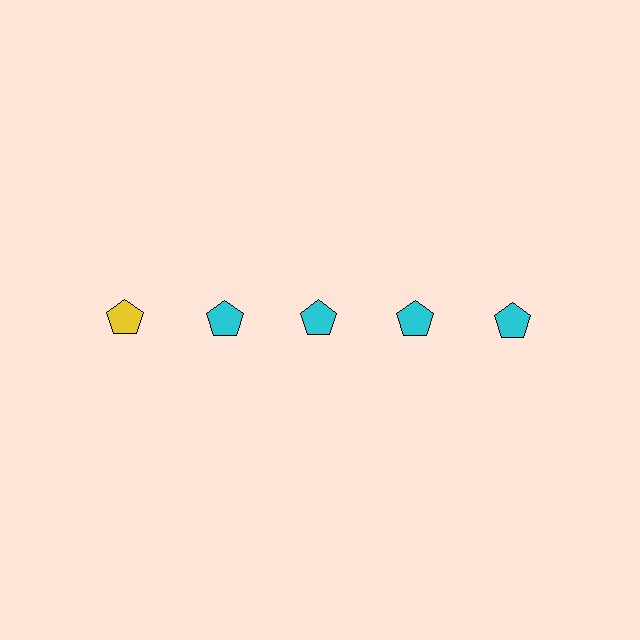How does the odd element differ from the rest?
It has a different color: yellow instead of cyan.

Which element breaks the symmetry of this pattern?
The yellow pentagon in the top row, leftmost column breaks the symmetry. All other shapes are cyan pentagons.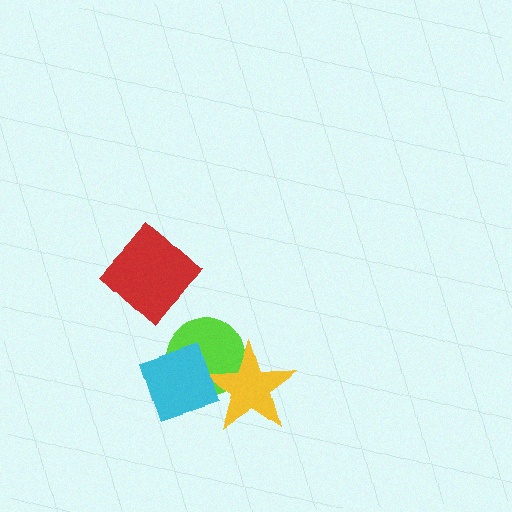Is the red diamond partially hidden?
No, no other shape covers it.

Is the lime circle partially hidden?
Yes, it is partially covered by another shape.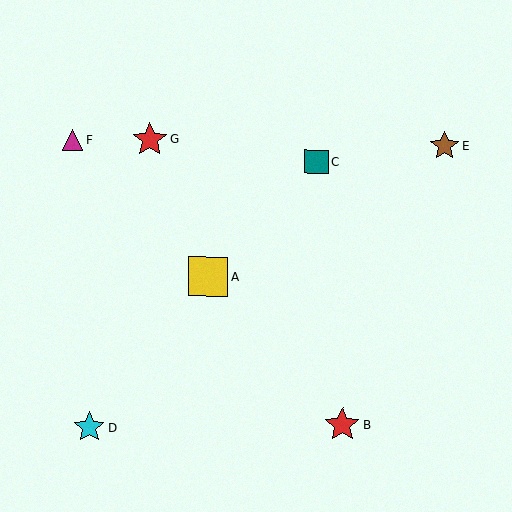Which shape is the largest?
The yellow square (labeled A) is the largest.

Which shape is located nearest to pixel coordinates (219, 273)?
The yellow square (labeled A) at (208, 277) is nearest to that location.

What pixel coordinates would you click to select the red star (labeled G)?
Click at (150, 139) to select the red star G.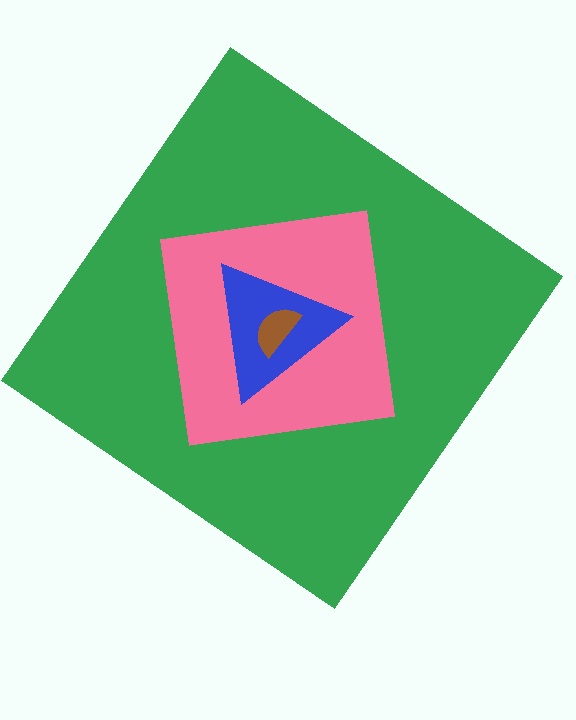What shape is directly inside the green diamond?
The pink square.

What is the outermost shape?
The green diamond.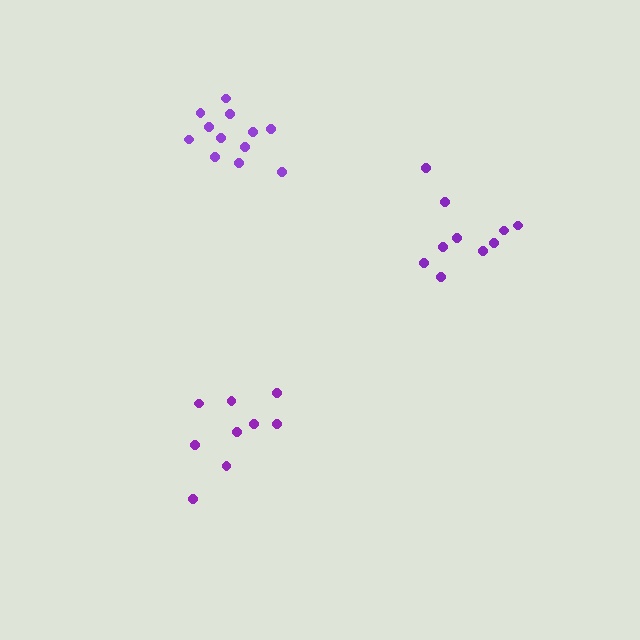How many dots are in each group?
Group 1: 10 dots, Group 2: 12 dots, Group 3: 9 dots (31 total).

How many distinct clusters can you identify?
There are 3 distinct clusters.